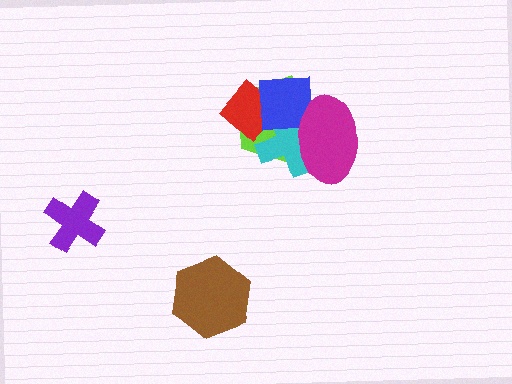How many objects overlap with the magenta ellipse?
3 objects overlap with the magenta ellipse.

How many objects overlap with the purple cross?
0 objects overlap with the purple cross.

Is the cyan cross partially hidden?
Yes, it is partially covered by another shape.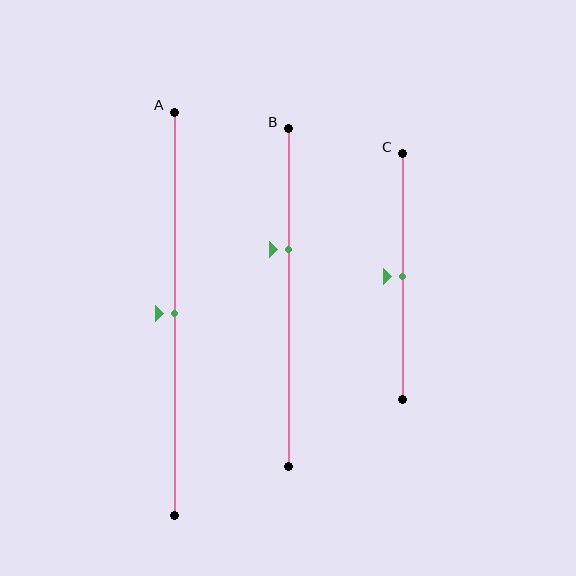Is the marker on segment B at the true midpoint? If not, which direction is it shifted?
No, the marker on segment B is shifted upward by about 14% of the segment length.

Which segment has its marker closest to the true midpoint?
Segment A has its marker closest to the true midpoint.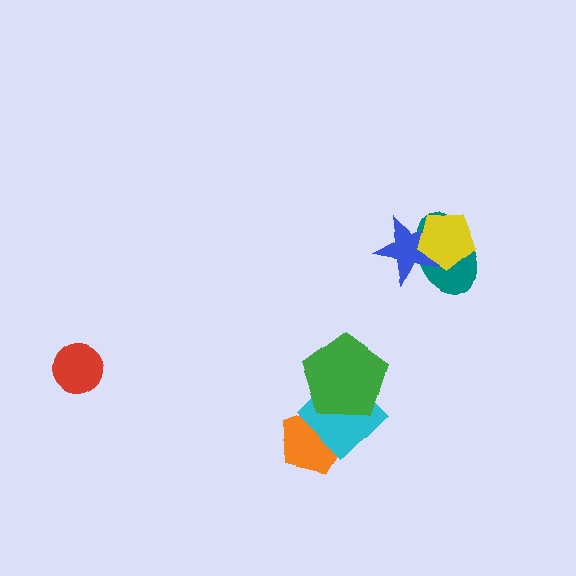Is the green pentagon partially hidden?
No, no other shape covers it.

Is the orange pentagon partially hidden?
Yes, it is partially covered by another shape.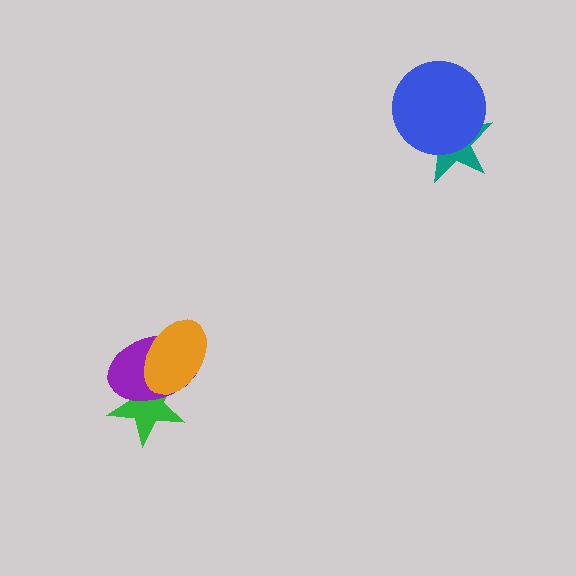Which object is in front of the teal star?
The blue circle is in front of the teal star.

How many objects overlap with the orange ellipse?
2 objects overlap with the orange ellipse.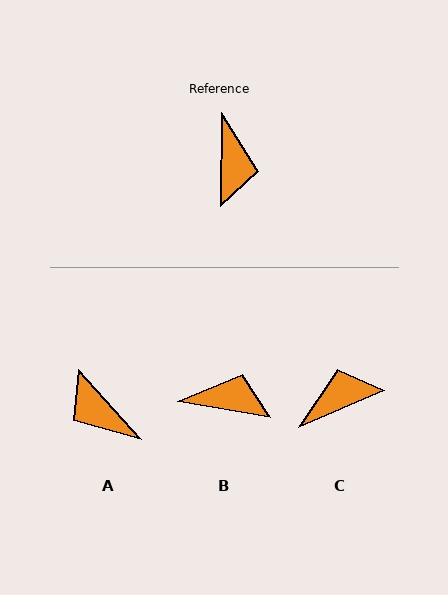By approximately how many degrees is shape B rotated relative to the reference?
Approximately 81 degrees counter-clockwise.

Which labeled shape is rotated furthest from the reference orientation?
A, about 138 degrees away.